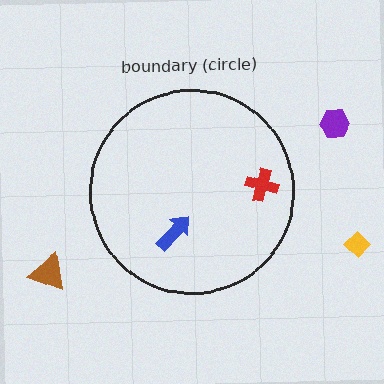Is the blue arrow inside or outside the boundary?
Inside.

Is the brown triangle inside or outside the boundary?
Outside.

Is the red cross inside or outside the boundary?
Inside.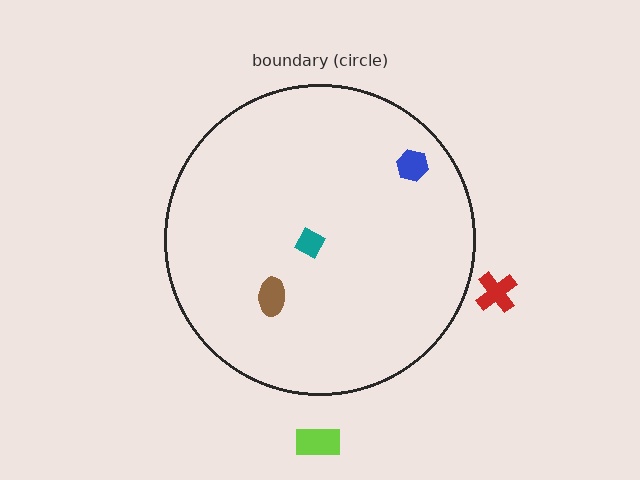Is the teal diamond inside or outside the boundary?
Inside.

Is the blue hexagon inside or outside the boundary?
Inside.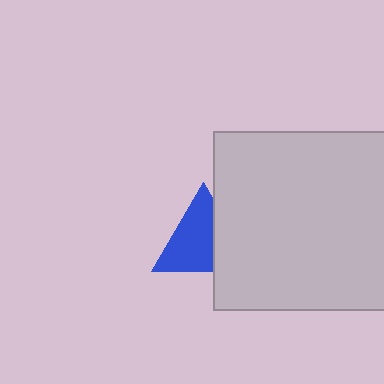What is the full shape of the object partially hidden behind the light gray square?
The partially hidden object is a blue triangle.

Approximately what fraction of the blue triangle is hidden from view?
Roughly 33% of the blue triangle is hidden behind the light gray square.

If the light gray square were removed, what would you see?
You would see the complete blue triangle.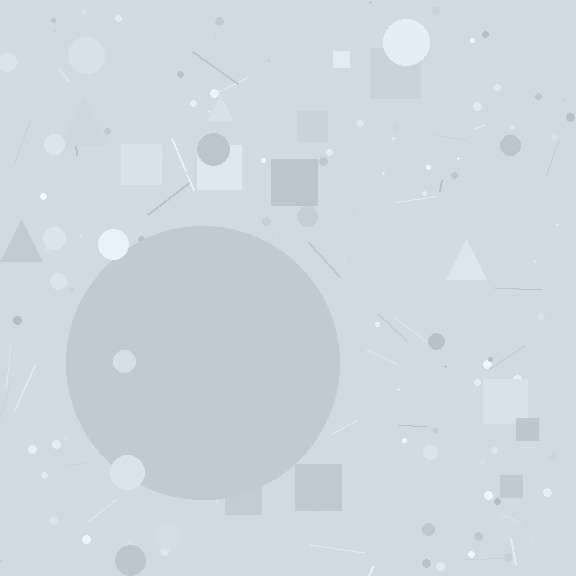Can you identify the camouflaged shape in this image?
The camouflaged shape is a circle.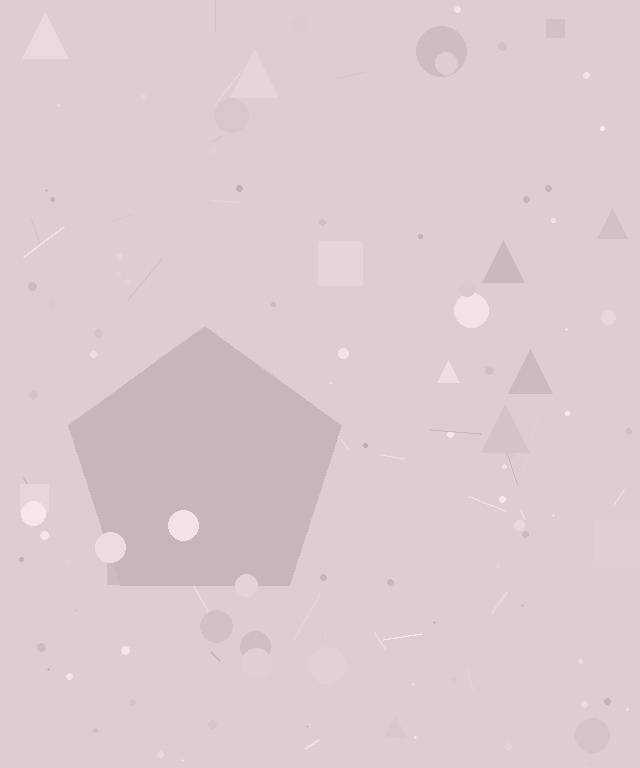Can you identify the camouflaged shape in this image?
The camouflaged shape is a pentagon.